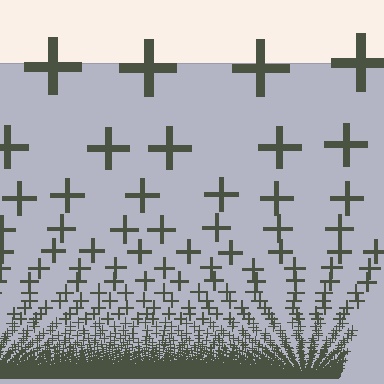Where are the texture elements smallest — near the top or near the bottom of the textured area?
Near the bottom.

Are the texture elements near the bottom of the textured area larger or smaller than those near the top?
Smaller. The gradient is inverted — elements near the bottom are smaller and denser.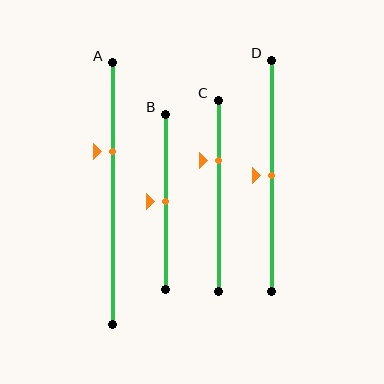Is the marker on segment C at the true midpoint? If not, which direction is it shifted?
No, the marker on segment C is shifted upward by about 18% of the segment length.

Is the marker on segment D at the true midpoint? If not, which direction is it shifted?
Yes, the marker on segment D is at the true midpoint.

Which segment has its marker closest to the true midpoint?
Segment B has its marker closest to the true midpoint.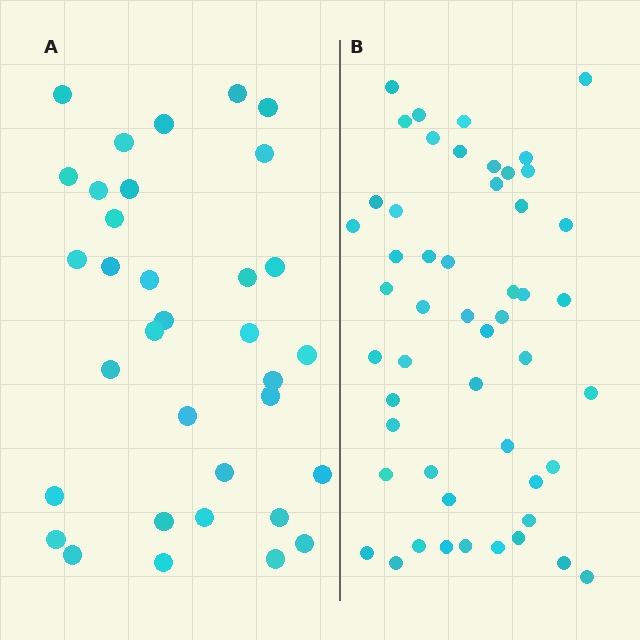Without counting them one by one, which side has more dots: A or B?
Region B (the right region) has more dots.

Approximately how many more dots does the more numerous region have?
Region B has approximately 15 more dots than region A.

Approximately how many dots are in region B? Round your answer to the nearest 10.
About 50 dots. (The exact count is 51, which rounds to 50.)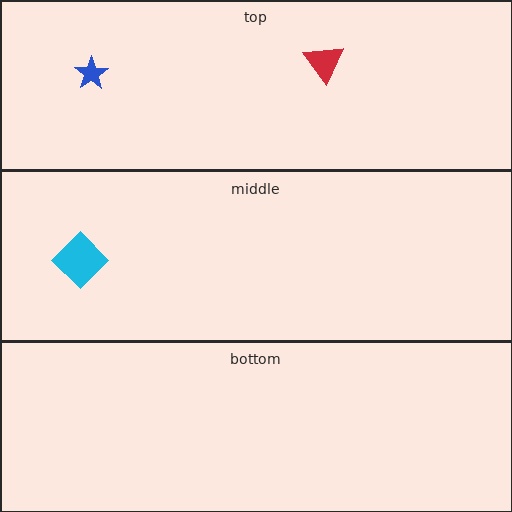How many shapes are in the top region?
2.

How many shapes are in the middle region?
1.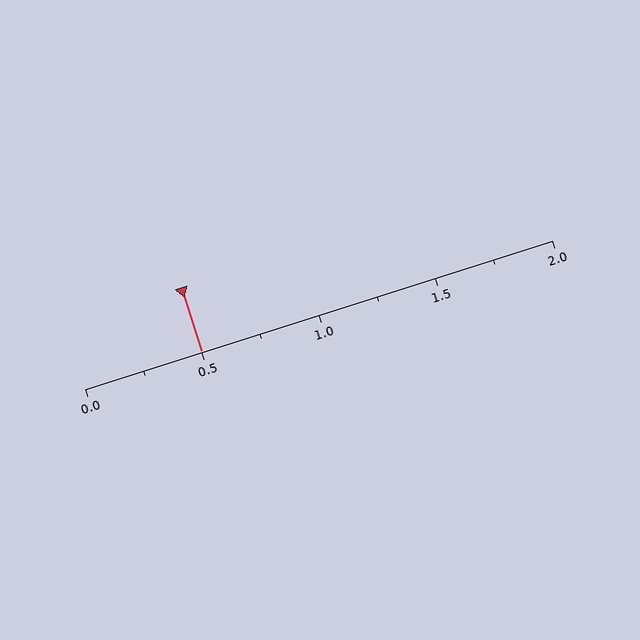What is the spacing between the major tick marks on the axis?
The major ticks are spaced 0.5 apart.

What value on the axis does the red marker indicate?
The marker indicates approximately 0.5.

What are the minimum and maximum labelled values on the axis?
The axis runs from 0.0 to 2.0.